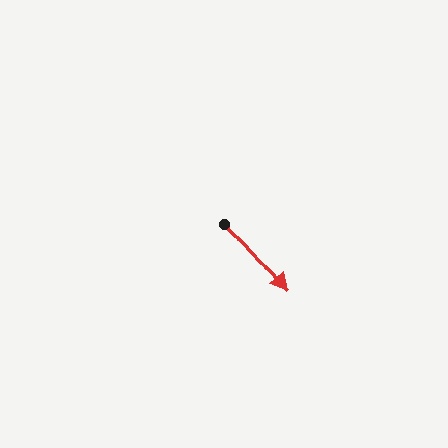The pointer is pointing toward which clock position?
Roughly 5 o'clock.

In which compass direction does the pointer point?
Southeast.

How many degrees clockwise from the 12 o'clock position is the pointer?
Approximately 138 degrees.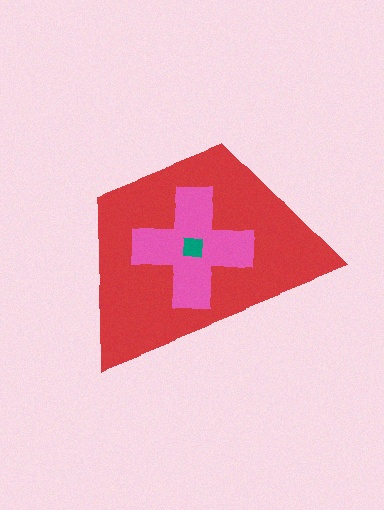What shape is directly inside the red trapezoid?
The pink cross.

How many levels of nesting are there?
3.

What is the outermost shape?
The red trapezoid.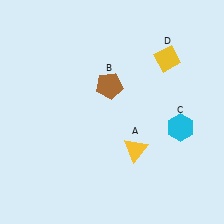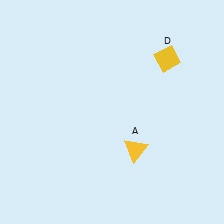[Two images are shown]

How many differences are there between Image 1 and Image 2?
There are 2 differences between the two images.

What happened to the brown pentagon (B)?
The brown pentagon (B) was removed in Image 2. It was in the top-left area of Image 1.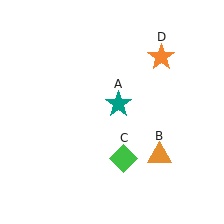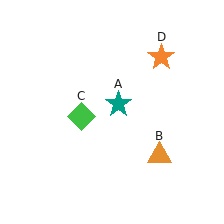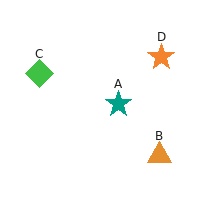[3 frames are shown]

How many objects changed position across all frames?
1 object changed position: green diamond (object C).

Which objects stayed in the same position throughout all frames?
Teal star (object A) and orange triangle (object B) and orange star (object D) remained stationary.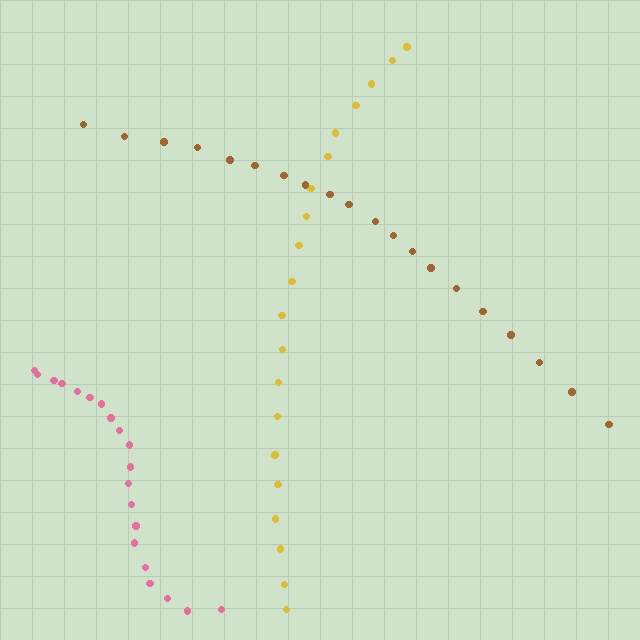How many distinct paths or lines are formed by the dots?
There are 3 distinct paths.